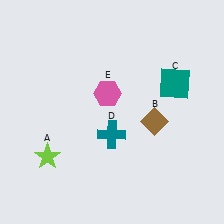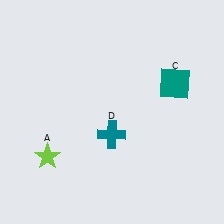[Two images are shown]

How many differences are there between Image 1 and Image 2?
There are 2 differences between the two images.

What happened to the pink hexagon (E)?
The pink hexagon (E) was removed in Image 2. It was in the top-left area of Image 1.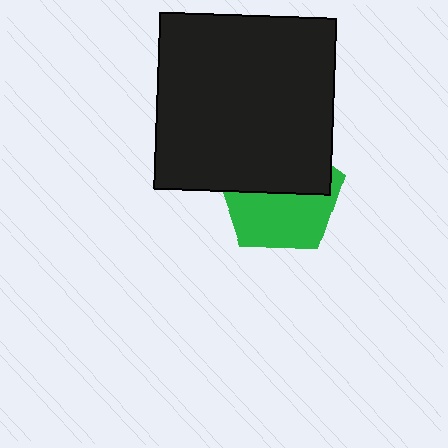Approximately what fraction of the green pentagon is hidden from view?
Roughly 48% of the green pentagon is hidden behind the black square.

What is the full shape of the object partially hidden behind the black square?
The partially hidden object is a green pentagon.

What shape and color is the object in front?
The object in front is a black square.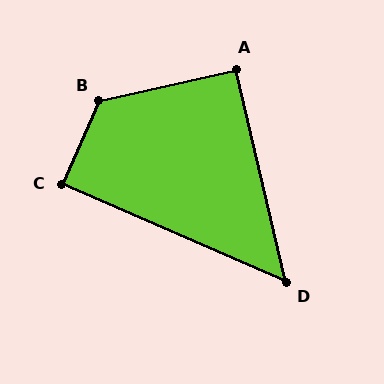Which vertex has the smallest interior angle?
D, at approximately 53 degrees.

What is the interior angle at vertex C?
Approximately 90 degrees (approximately right).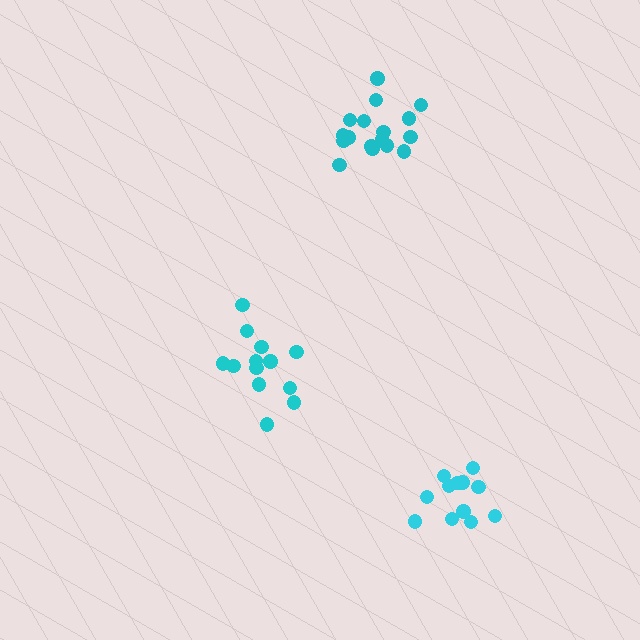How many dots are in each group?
Group 1: 13 dots, Group 2: 13 dots, Group 3: 17 dots (43 total).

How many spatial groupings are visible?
There are 3 spatial groupings.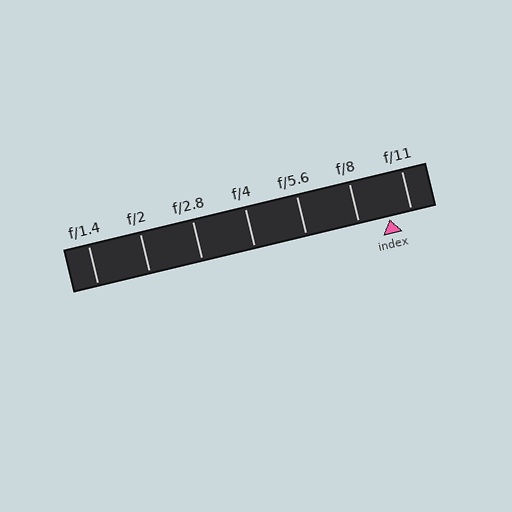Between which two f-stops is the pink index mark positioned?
The index mark is between f/8 and f/11.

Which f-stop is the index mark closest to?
The index mark is closest to f/11.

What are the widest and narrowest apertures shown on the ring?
The widest aperture shown is f/1.4 and the narrowest is f/11.